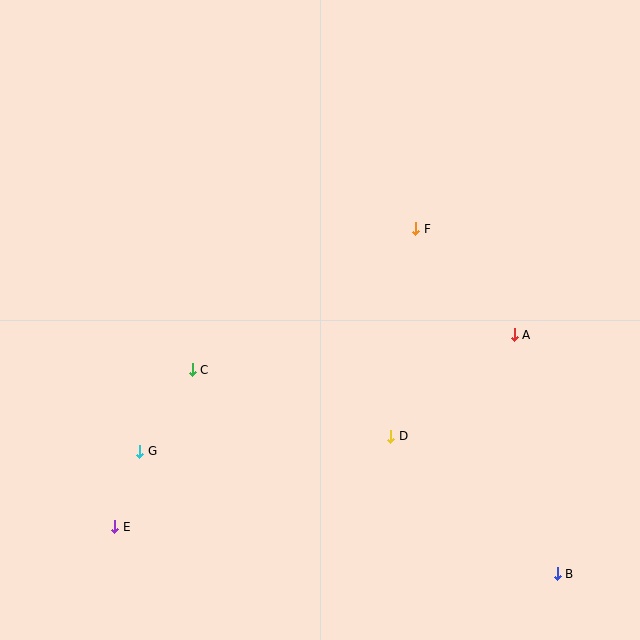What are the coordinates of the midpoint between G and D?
The midpoint between G and D is at (265, 444).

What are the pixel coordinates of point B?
Point B is at (557, 574).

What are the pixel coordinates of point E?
Point E is at (115, 527).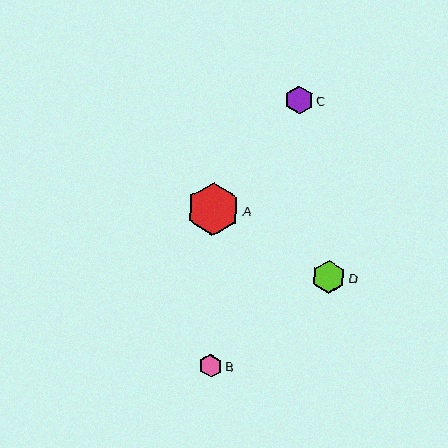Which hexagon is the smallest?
Hexagon B is the smallest with a size of approximately 23 pixels.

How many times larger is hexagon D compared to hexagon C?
Hexagon D is approximately 1.2 times the size of hexagon C.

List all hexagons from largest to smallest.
From largest to smallest: A, D, C, B.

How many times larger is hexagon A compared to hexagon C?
Hexagon A is approximately 1.9 times the size of hexagon C.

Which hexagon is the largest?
Hexagon A is the largest with a size of approximately 53 pixels.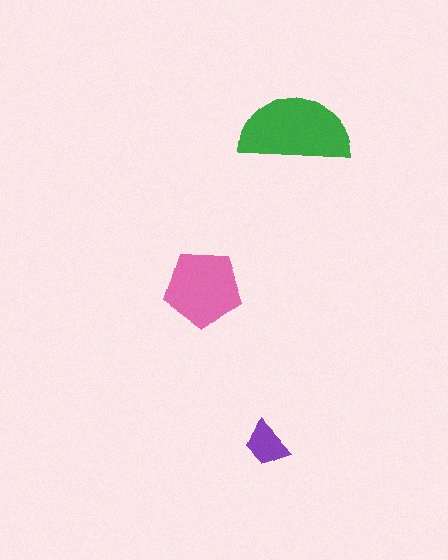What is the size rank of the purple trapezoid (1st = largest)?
3rd.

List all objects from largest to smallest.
The green semicircle, the pink pentagon, the purple trapezoid.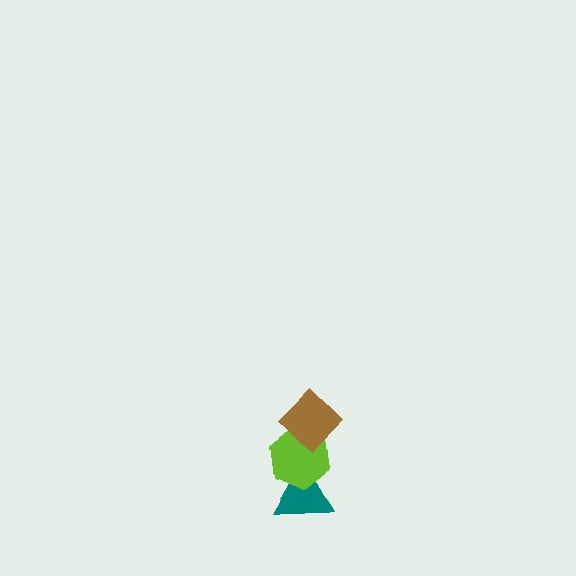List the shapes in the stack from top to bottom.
From top to bottom: the brown diamond, the lime hexagon, the teal triangle.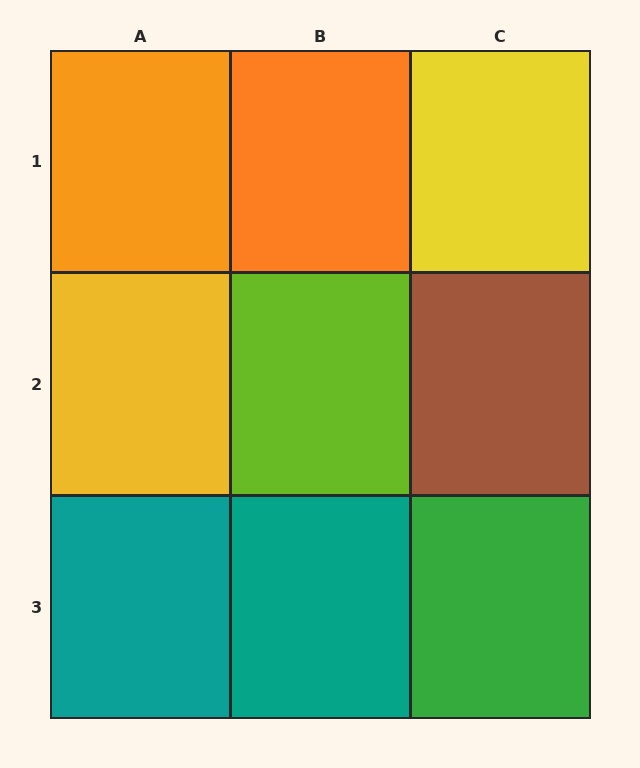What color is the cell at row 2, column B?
Lime.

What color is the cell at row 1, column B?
Orange.